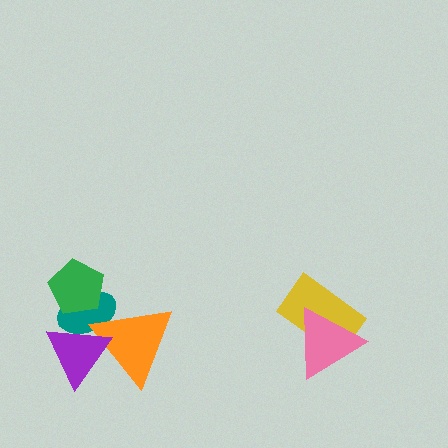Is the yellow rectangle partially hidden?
Yes, it is partially covered by another shape.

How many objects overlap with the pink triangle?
1 object overlaps with the pink triangle.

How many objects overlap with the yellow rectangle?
1 object overlaps with the yellow rectangle.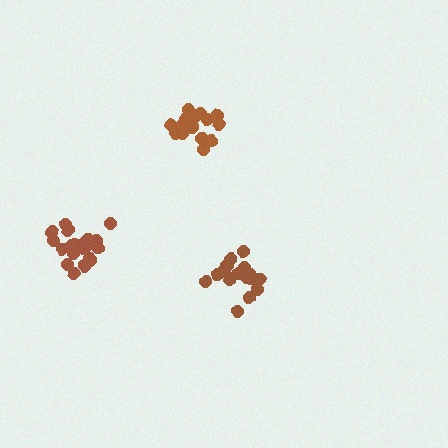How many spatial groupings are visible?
There are 3 spatial groupings.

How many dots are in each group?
Group 1: 17 dots, Group 2: 20 dots, Group 3: 16 dots (53 total).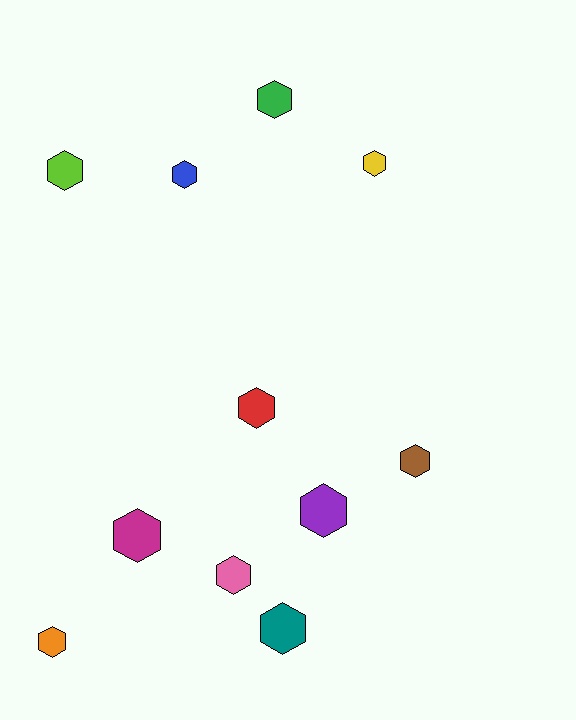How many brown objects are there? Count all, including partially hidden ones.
There is 1 brown object.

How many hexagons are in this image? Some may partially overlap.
There are 11 hexagons.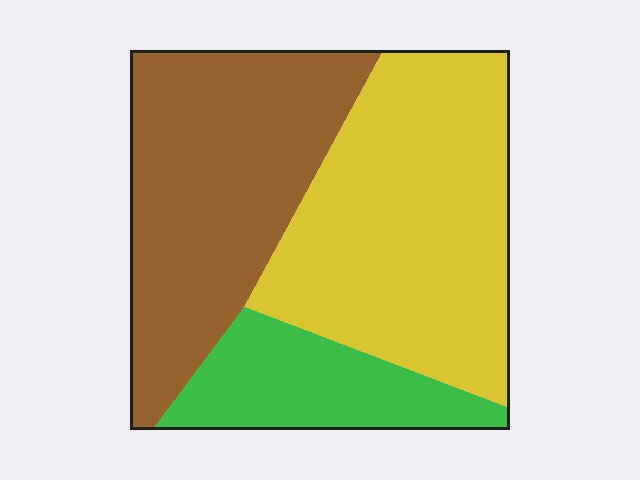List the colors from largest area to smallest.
From largest to smallest: yellow, brown, green.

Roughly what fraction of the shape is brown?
Brown covers around 40% of the shape.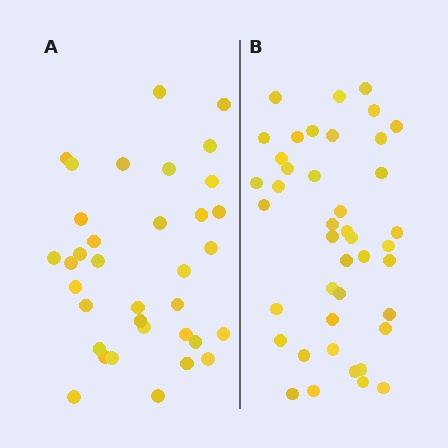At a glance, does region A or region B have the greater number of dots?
Region B (the right region) has more dots.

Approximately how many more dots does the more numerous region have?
Region B has roughly 8 or so more dots than region A.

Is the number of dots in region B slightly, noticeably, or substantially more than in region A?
Region B has only slightly more — the two regions are fairly close. The ratio is roughly 1.2 to 1.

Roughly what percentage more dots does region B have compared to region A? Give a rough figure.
About 20% more.